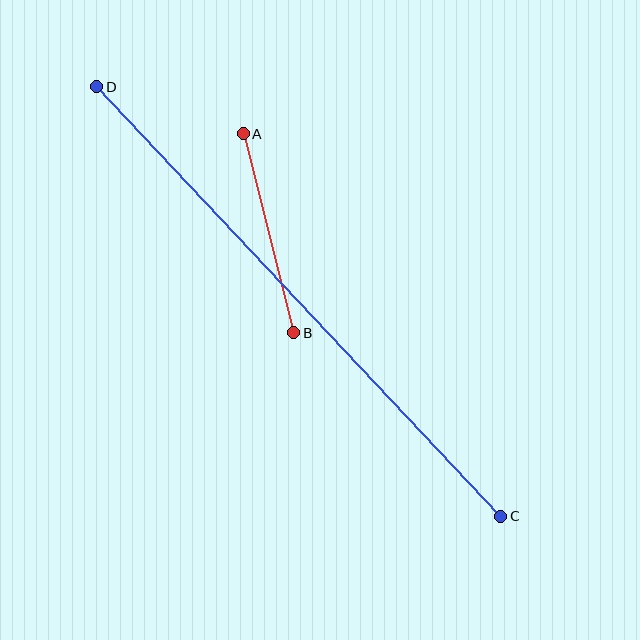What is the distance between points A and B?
The distance is approximately 205 pixels.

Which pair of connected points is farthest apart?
Points C and D are farthest apart.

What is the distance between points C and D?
The distance is approximately 590 pixels.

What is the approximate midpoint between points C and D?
The midpoint is at approximately (299, 302) pixels.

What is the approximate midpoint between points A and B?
The midpoint is at approximately (269, 233) pixels.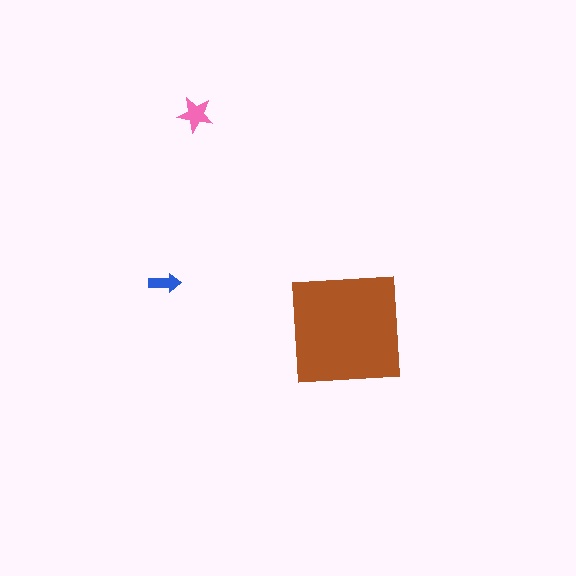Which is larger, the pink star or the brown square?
The brown square.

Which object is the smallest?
The blue arrow.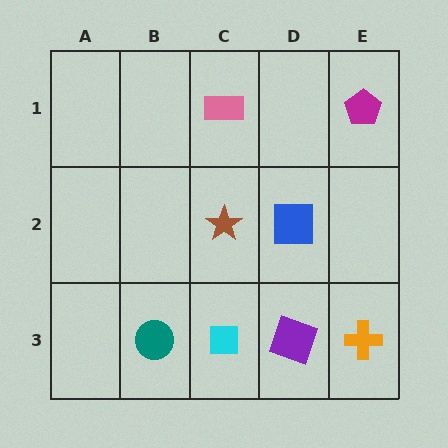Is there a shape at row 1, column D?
No, that cell is empty.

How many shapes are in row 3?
4 shapes.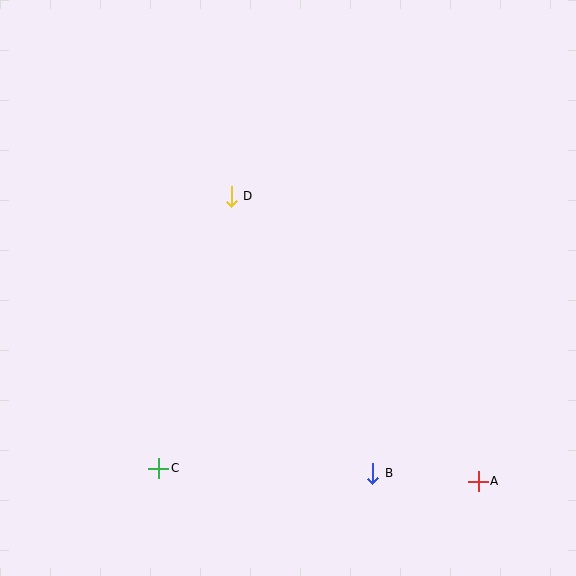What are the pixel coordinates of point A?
Point A is at (478, 481).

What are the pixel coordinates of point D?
Point D is at (231, 196).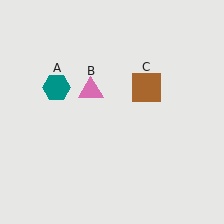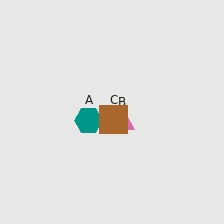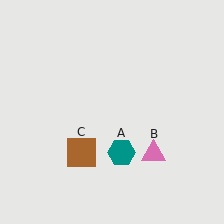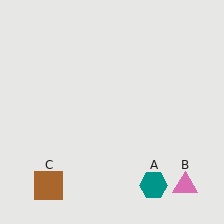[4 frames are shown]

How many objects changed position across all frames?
3 objects changed position: teal hexagon (object A), pink triangle (object B), brown square (object C).